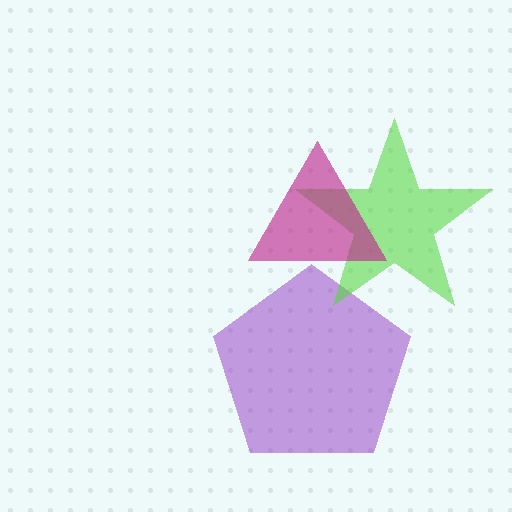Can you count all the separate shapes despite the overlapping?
Yes, there are 3 separate shapes.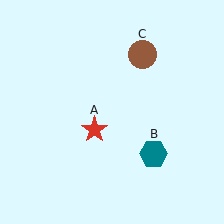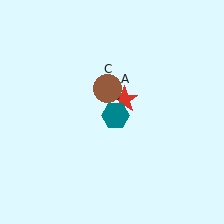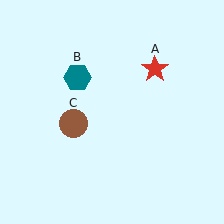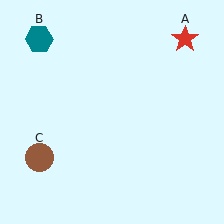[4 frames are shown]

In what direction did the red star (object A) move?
The red star (object A) moved up and to the right.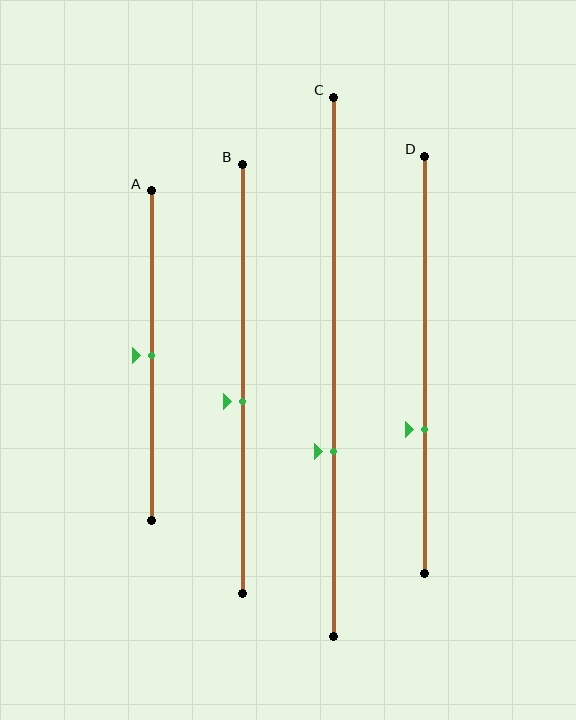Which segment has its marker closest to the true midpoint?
Segment A has its marker closest to the true midpoint.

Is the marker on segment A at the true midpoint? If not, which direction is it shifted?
Yes, the marker on segment A is at the true midpoint.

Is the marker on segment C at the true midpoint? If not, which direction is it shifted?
No, the marker on segment C is shifted downward by about 16% of the segment length.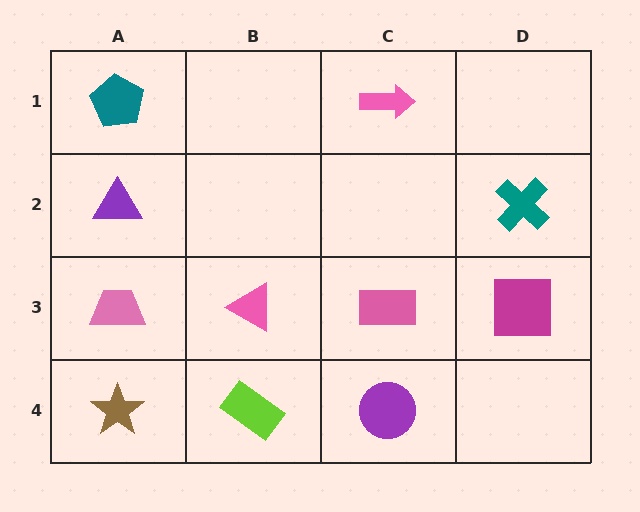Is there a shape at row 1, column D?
No, that cell is empty.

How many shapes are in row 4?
3 shapes.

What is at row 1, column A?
A teal pentagon.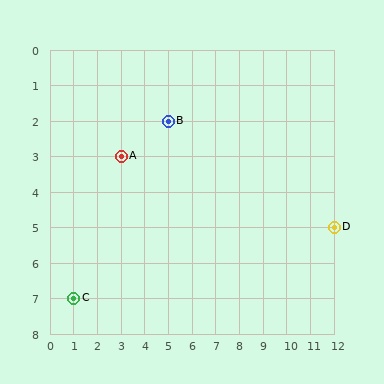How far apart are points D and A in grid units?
Points D and A are 9 columns and 2 rows apart (about 9.2 grid units diagonally).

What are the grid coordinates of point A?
Point A is at grid coordinates (3, 3).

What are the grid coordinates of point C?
Point C is at grid coordinates (1, 7).